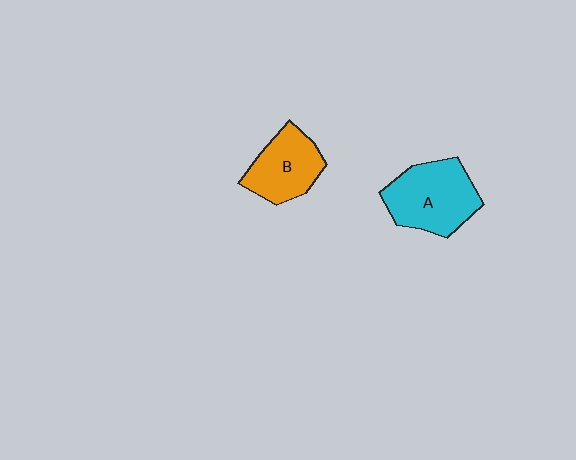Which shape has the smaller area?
Shape B (orange).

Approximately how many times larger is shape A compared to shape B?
Approximately 1.3 times.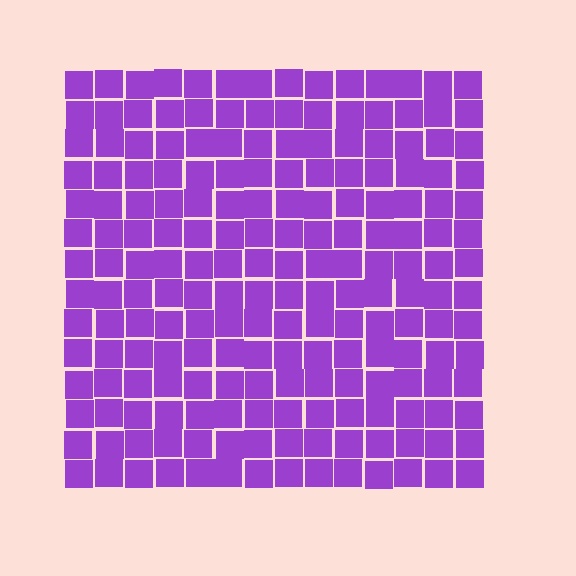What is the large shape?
The large shape is a square.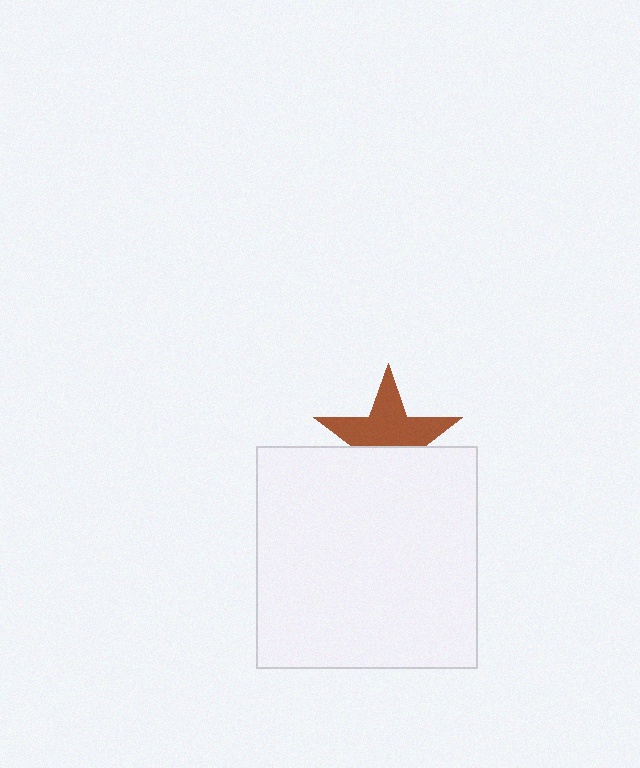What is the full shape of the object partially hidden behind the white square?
The partially hidden object is a brown star.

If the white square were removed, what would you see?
You would see the complete brown star.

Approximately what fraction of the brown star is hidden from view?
Roughly 42% of the brown star is hidden behind the white square.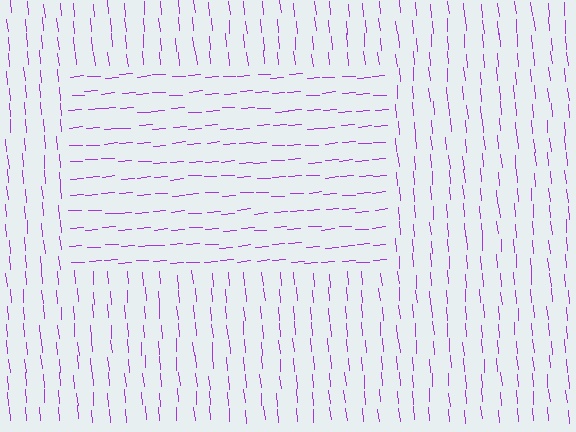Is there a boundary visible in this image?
Yes, there is a texture boundary formed by a change in line orientation.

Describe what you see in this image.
The image is filled with small purple line segments. A rectangle region in the image has lines oriented differently from the surrounding lines, creating a visible texture boundary.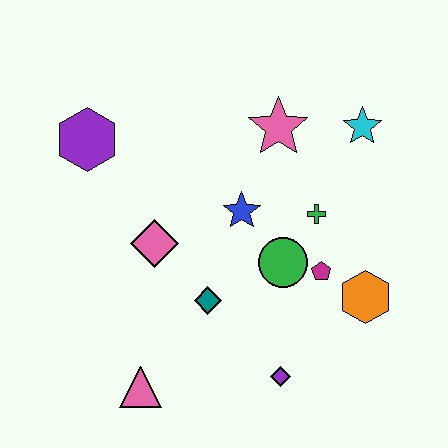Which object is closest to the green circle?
The magenta pentagon is closest to the green circle.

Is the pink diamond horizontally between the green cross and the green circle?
No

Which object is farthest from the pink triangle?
The cyan star is farthest from the pink triangle.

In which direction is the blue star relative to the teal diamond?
The blue star is above the teal diamond.